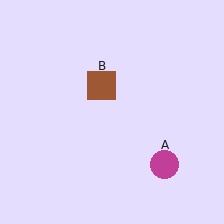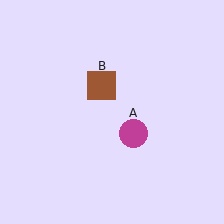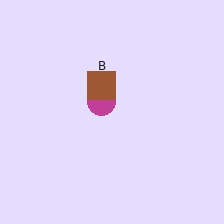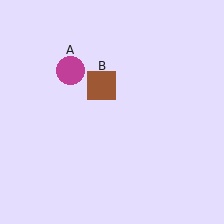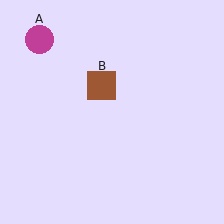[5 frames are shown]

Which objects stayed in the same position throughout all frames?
Brown square (object B) remained stationary.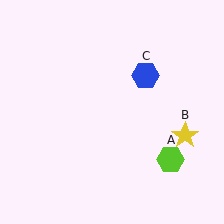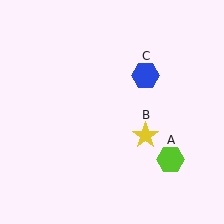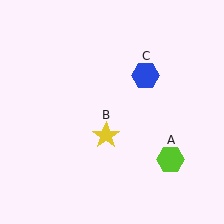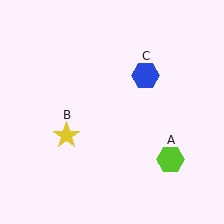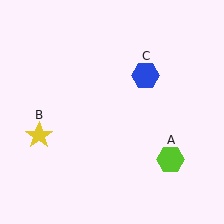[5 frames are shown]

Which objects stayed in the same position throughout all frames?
Lime hexagon (object A) and blue hexagon (object C) remained stationary.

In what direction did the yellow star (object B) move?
The yellow star (object B) moved left.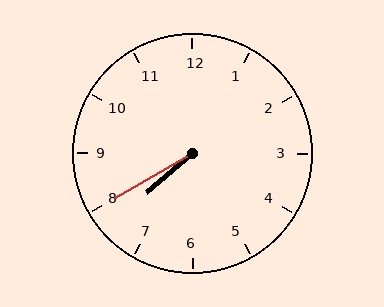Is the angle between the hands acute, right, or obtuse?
It is acute.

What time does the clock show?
7:40.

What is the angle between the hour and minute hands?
Approximately 10 degrees.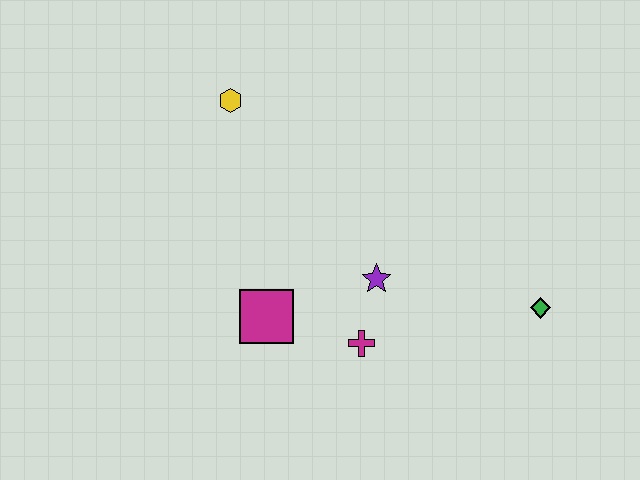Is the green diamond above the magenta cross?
Yes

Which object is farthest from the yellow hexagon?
The green diamond is farthest from the yellow hexagon.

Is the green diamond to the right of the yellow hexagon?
Yes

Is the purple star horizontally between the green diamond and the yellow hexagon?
Yes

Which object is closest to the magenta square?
The magenta cross is closest to the magenta square.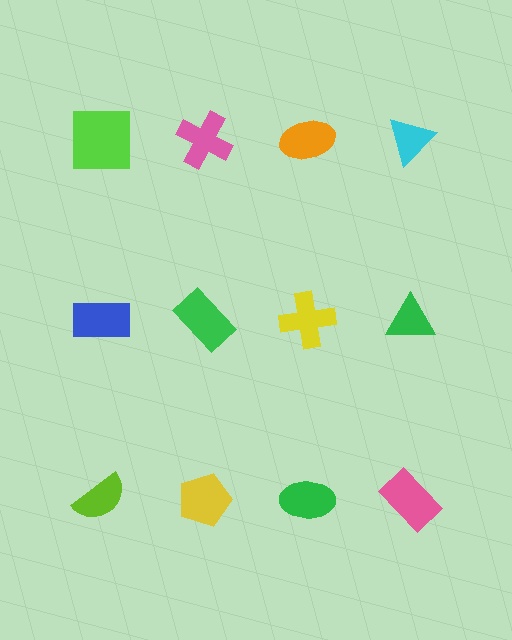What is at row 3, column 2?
A yellow pentagon.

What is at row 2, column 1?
A blue rectangle.